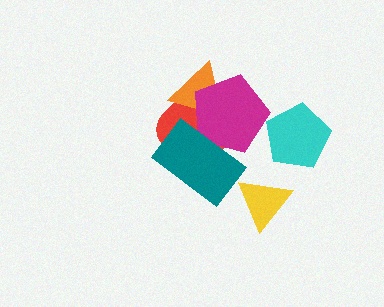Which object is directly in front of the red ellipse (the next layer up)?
The orange triangle is directly in front of the red ellipse.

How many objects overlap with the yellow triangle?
0 objects overlap with the yellow triangle.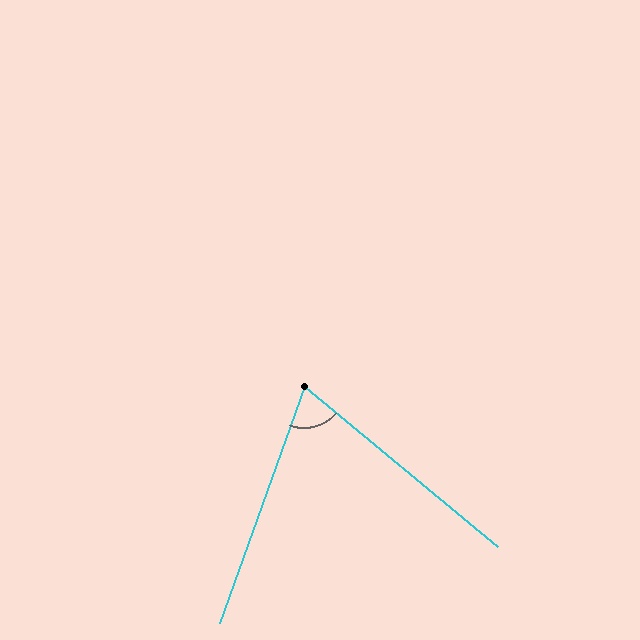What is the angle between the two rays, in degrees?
Approximately 70 degrees.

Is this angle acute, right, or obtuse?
It is acute.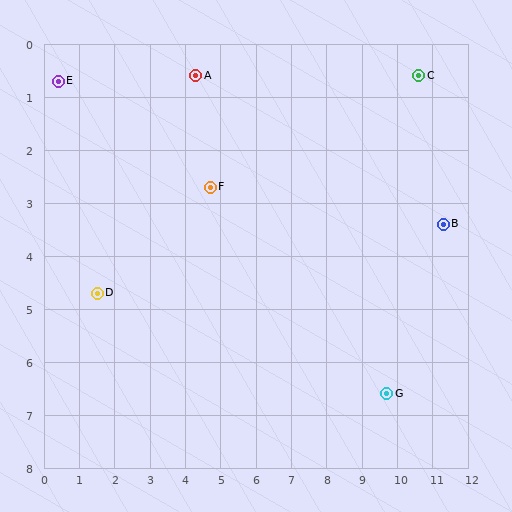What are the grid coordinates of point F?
Point F is at approximately (4.7, 2.7).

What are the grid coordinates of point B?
Point B is at approximately (11.3, 3.4).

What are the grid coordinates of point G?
Point G is at approximately (9.7, 6.6).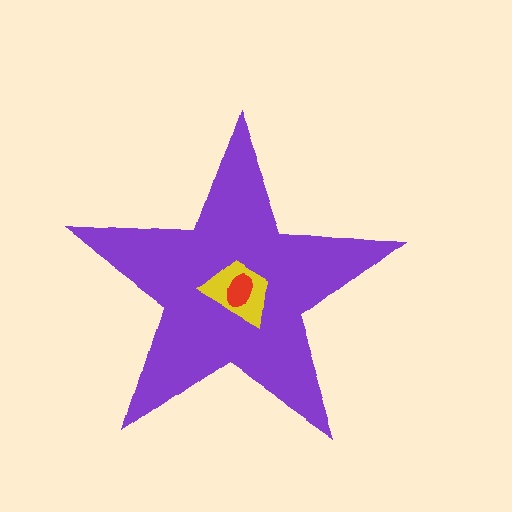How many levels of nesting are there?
3.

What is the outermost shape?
The purple star.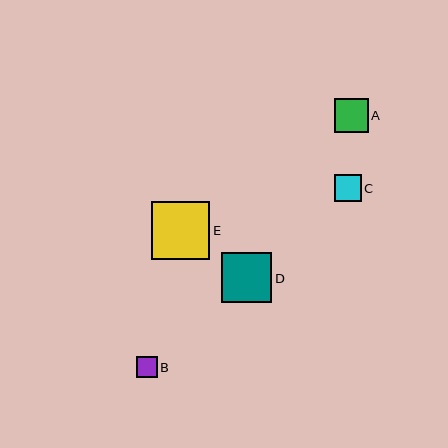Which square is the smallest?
Square B is the smallest with a size of approximately 21 pixels.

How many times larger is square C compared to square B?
Square C is approximately 1.3 times the size of square B.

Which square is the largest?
Square E is the largest with a size of approximately 58 pixels.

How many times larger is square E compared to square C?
Square E is approximately 2.2 times the size of square C.